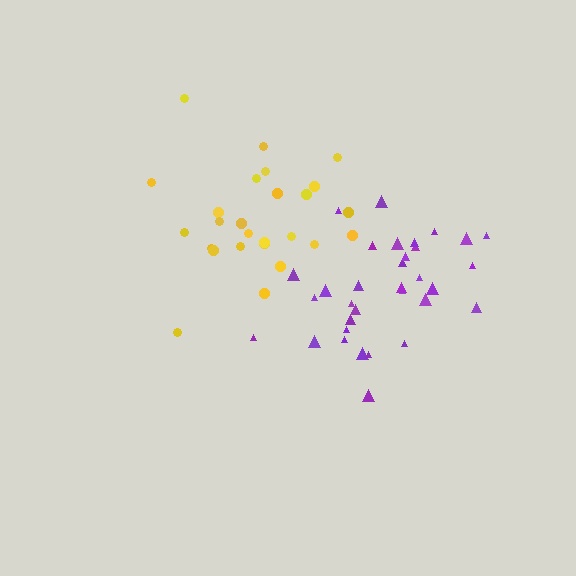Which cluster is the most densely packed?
Purple.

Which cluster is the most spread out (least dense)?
Yellow.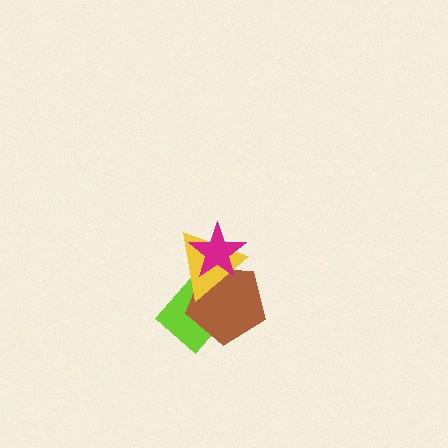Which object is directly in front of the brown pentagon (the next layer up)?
The yellow triangle is directly in front of the brown pentagon.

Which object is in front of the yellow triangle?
The magenta star is in front of the yellow triangle.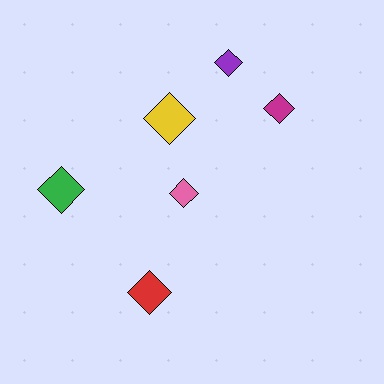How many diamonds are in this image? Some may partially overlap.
There are 6 diamonds.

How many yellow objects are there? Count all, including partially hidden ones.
There is 1 yellow object.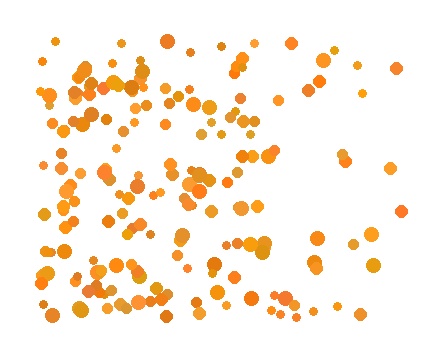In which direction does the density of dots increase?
From right to left, with the left side densest.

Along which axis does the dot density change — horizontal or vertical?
Horizontal.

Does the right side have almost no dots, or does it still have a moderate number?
Still a moderate number, just noticeably fewer than the left.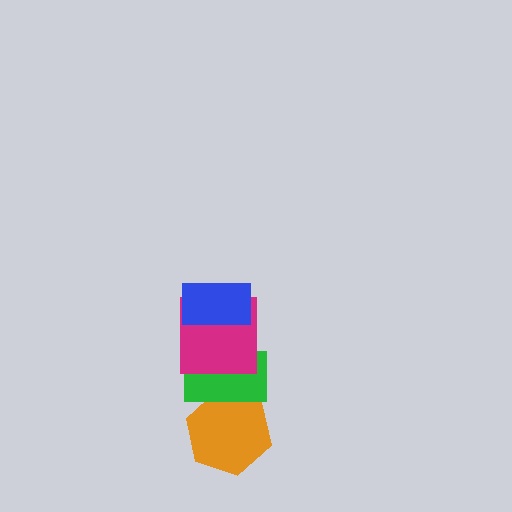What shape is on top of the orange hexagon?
The green rectangle is on top of the orange hexagon.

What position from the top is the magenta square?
The magenta square is 2nd from the top.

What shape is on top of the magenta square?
The blue rectangle is on top of the magenta square.